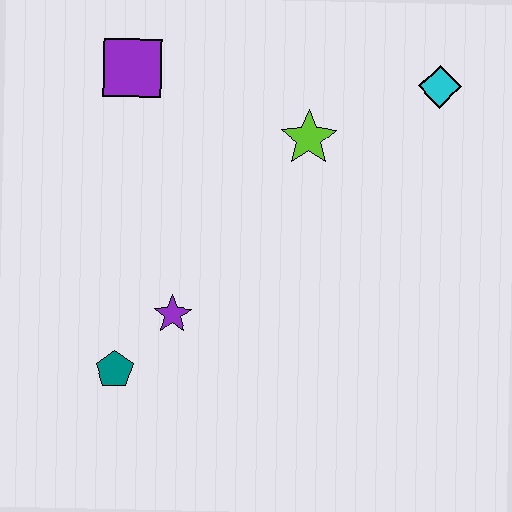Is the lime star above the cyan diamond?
No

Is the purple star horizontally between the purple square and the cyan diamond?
Yes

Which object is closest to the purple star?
The teal pentagon is closest to the purple star.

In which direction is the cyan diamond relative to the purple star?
The cyan diamond is to the right of the purple star.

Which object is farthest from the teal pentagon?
The cyan diamond is farthest from the teal pentagon.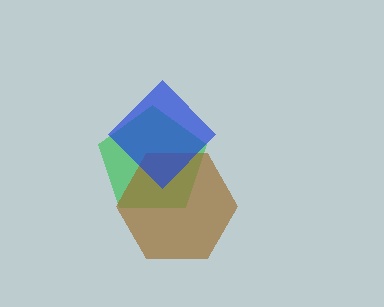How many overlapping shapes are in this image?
There are 3 overlapping shapes in the image.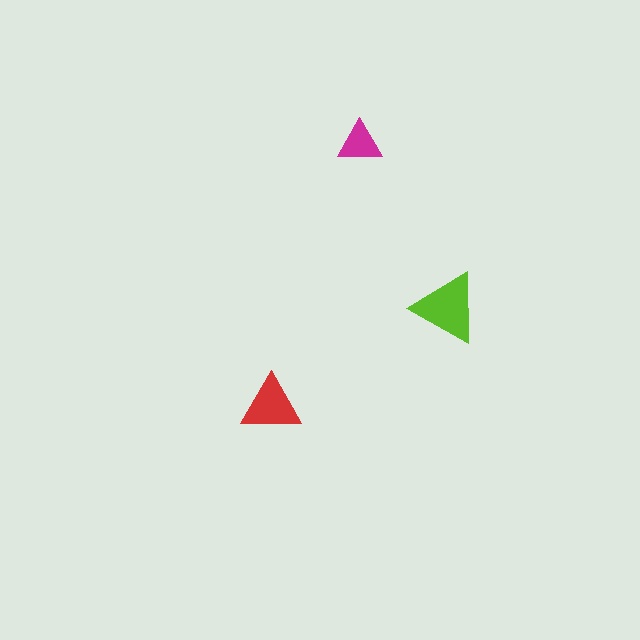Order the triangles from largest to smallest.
the lime one, the red one, the magenta one.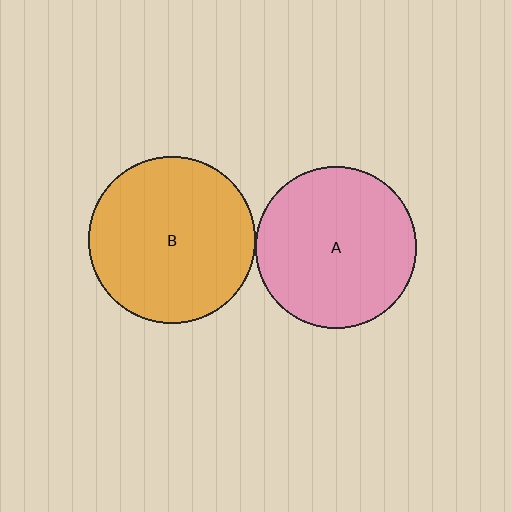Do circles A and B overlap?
Yes.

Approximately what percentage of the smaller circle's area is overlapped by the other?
Approximately 5%.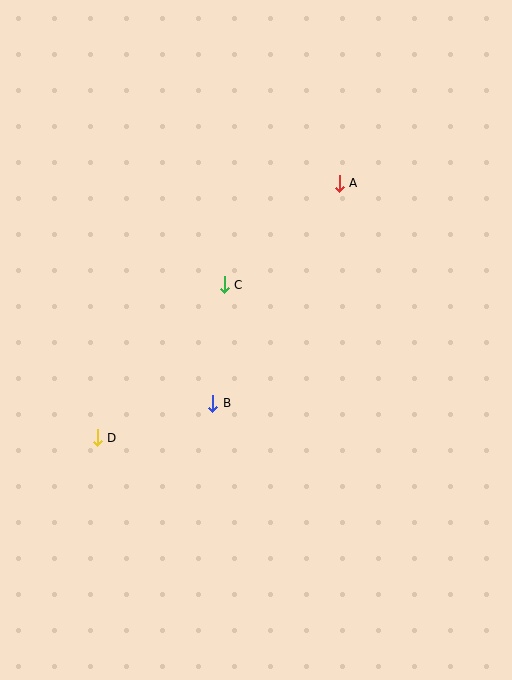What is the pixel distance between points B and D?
The distance between B and D is 120 pixels.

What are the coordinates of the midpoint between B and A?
The midpoint between B and A is at (276, 293).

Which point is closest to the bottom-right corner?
Point B is closest to the bottom-right corner.